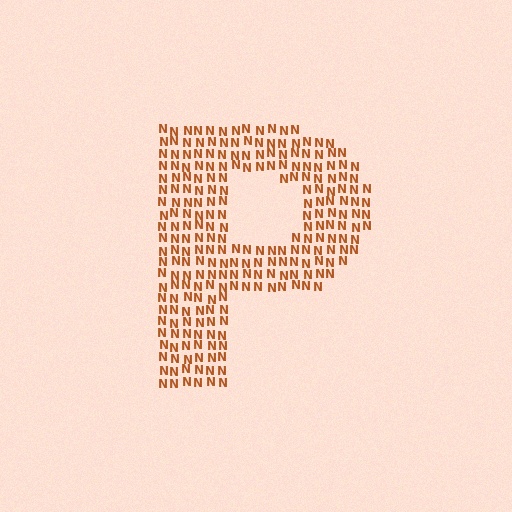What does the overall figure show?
The overall figure shows the letter P.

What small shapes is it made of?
It is made of small letter N's.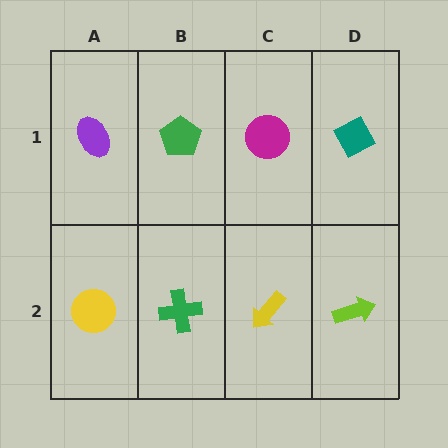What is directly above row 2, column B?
A green pentagon.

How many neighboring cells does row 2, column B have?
3.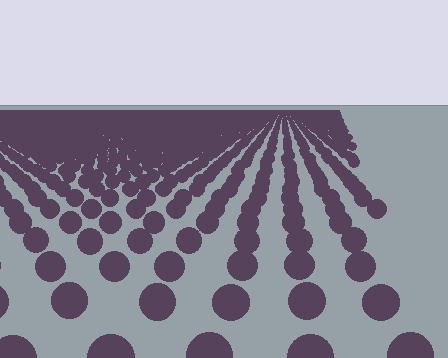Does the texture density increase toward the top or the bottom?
Density increases toward the top.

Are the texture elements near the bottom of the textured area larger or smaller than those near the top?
Larger. Near the bottom, elements are closer to the viewer and appear at a bigger on-screen size.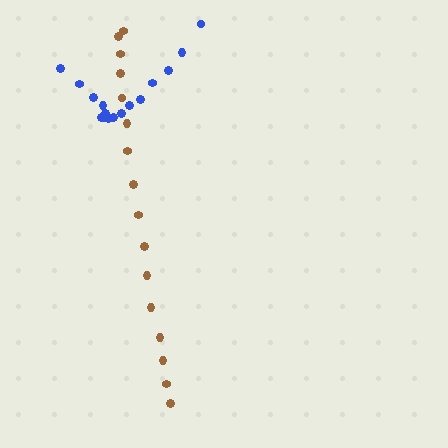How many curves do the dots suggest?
There are 2 distinct paths.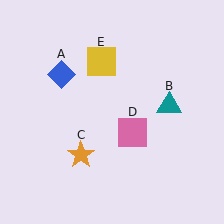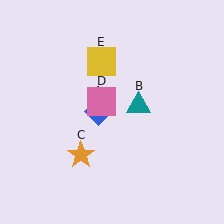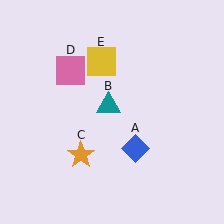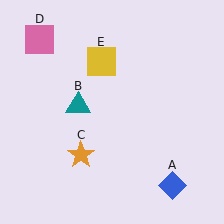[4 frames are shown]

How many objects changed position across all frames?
3 objects changed position: blue diamond (object A), teal triangle (object B), pink square (object D).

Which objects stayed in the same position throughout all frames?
Orange star (object C) and yellow square (object E) remained stationary.